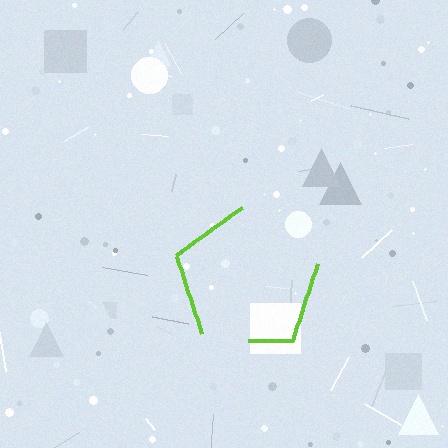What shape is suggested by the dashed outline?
The dashed outline suggests a pentagon.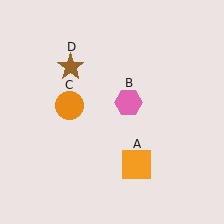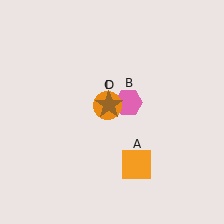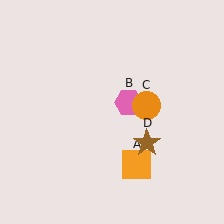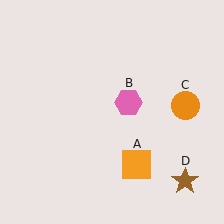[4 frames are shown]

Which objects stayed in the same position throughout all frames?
Orange square (object A) and pink hexagon (object B) remained stationary.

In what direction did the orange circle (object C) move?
The orange circle (object C) moved right.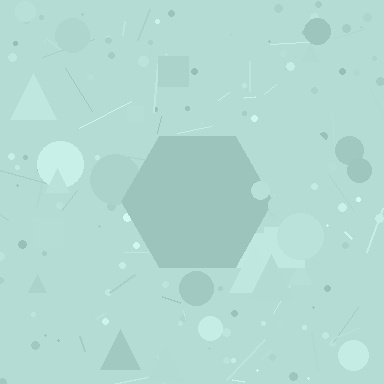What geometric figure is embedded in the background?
A hexagon is embedded in the background.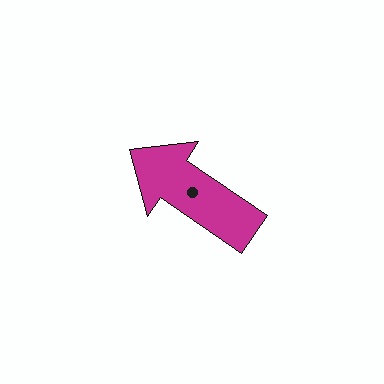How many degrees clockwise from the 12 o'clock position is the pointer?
Approximately 304 degrees.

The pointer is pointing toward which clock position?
Roughly 10 o'clock.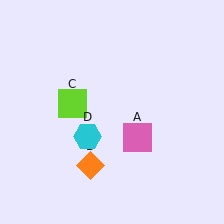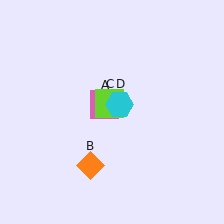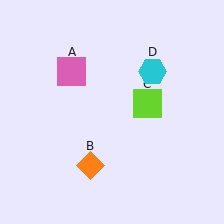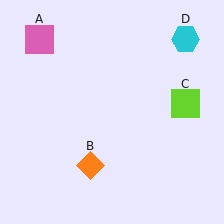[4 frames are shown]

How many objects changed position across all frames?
3 objects changed position: pink square (object A), lime square (object C), cyan hexagon (object D).